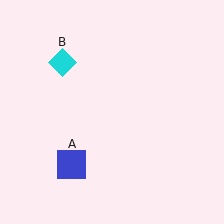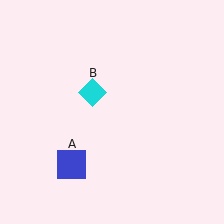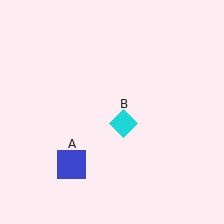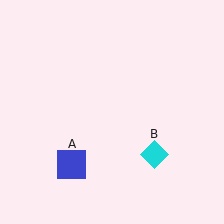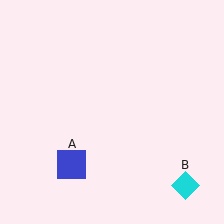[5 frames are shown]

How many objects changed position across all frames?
1 object changed position: cyan diamond (object B).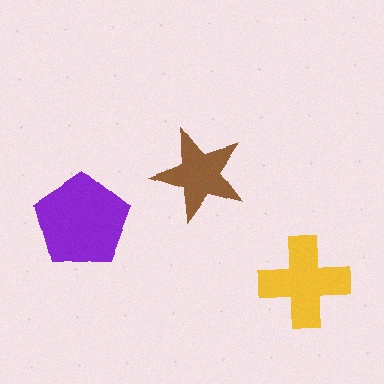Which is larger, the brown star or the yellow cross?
The yellow cross.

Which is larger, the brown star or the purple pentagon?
The purple pentagon.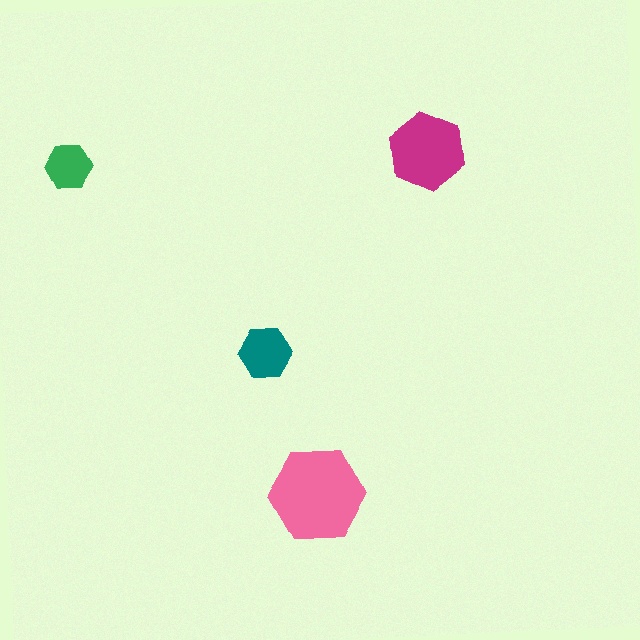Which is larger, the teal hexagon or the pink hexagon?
The pink one.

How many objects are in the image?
There are 4 objects in the image.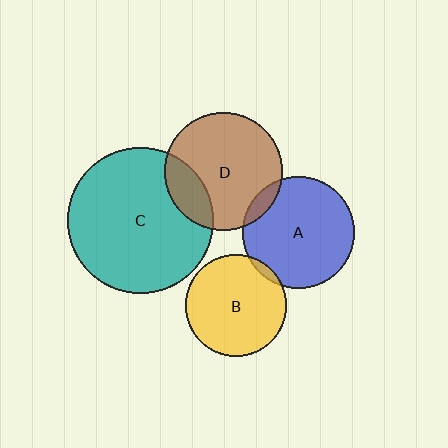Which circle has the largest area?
Circle C (teal).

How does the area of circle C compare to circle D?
Approximately 1.6 times.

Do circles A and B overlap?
Yes.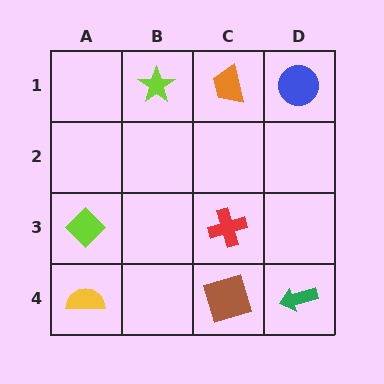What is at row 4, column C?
A brown square.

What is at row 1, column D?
A blue circle.